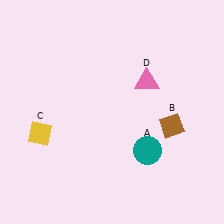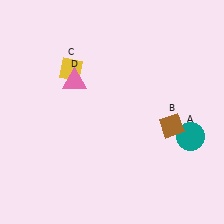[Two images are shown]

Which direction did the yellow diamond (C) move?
The yellow diamond (C) moved up.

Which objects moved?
The objects that moved are: the teal circle (A), the yellow diamond (C), the pink triangle (D).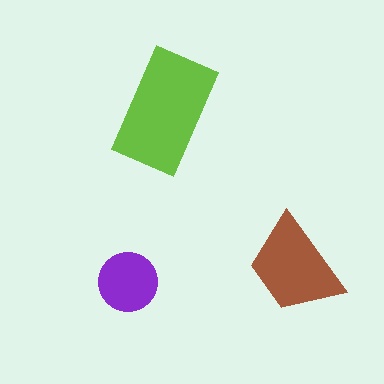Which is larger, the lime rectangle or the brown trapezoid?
The lime rectangle.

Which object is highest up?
The lime rectangle is topmost.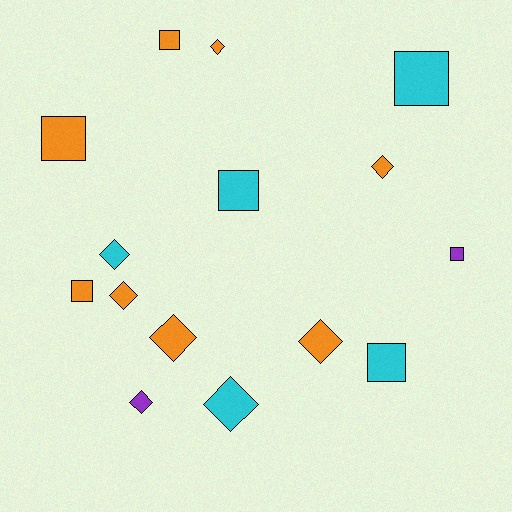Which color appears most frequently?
Orange, with 8 objects.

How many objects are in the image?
There are 15 objects.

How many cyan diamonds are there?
There are 2 cyan diamonds.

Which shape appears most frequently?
Diamond, with 8 objects.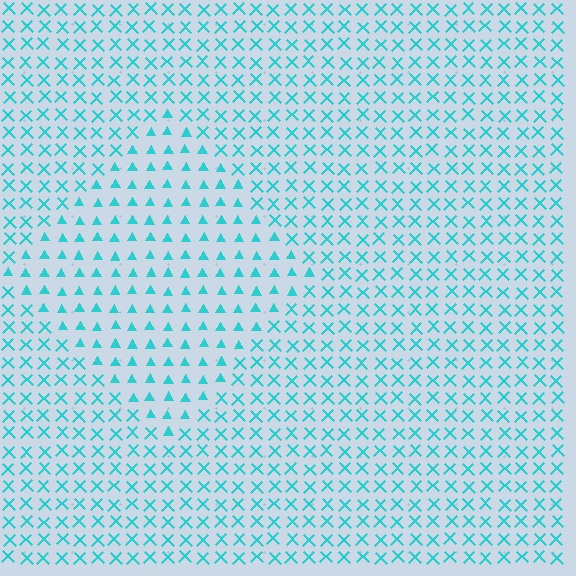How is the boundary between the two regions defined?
The boundary is defined by a change in element shape: triangles inside vs. X marks outside. All elements share the same color and spacing.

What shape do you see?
I see a diamond.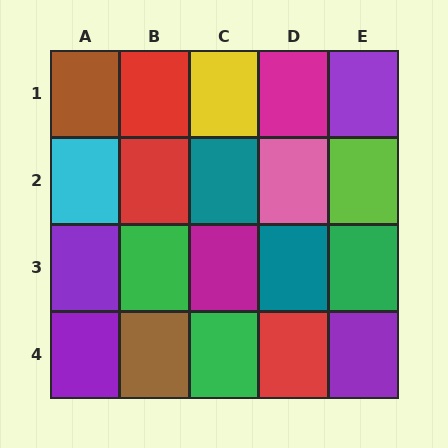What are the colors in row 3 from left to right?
Purple, green, magenta, teal, green.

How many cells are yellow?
1 cell is yellow.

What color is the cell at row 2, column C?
Teal.